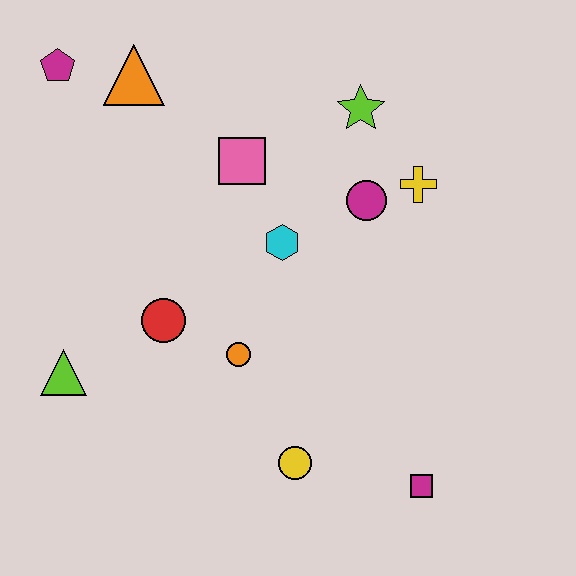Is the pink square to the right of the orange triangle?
Yes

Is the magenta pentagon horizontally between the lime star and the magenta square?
No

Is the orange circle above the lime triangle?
Yes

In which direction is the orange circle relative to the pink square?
The orange circle is below the pink square.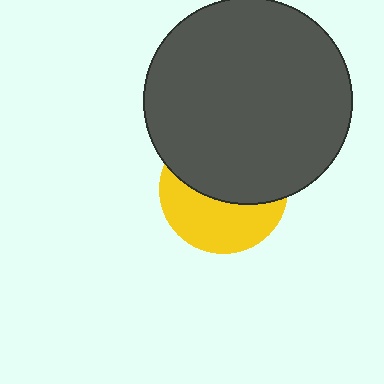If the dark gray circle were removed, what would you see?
You would see the complete yellow circle.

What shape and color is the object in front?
The object in front is a dark gray circle.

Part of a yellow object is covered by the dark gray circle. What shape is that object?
It is a circle.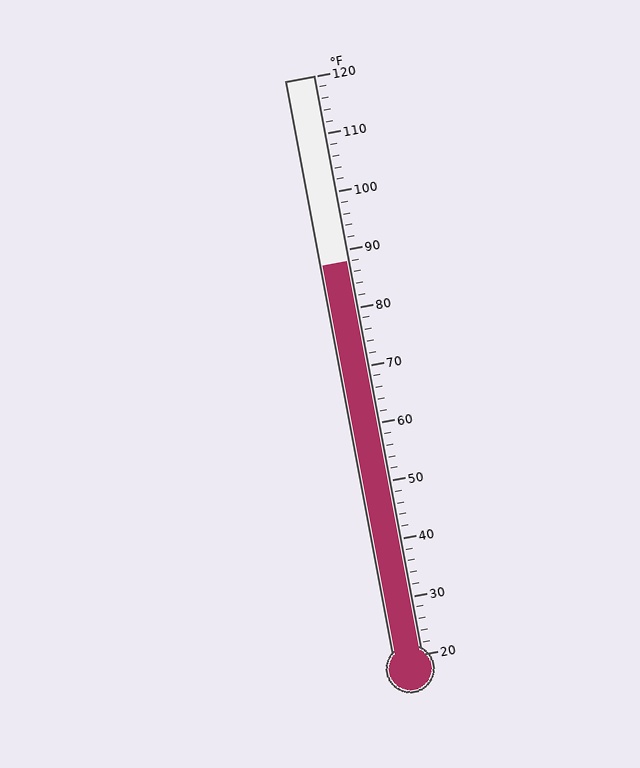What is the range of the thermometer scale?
The thermometer scale ranges from 20°F to 120°F.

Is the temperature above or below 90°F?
The temperature is below 90°F.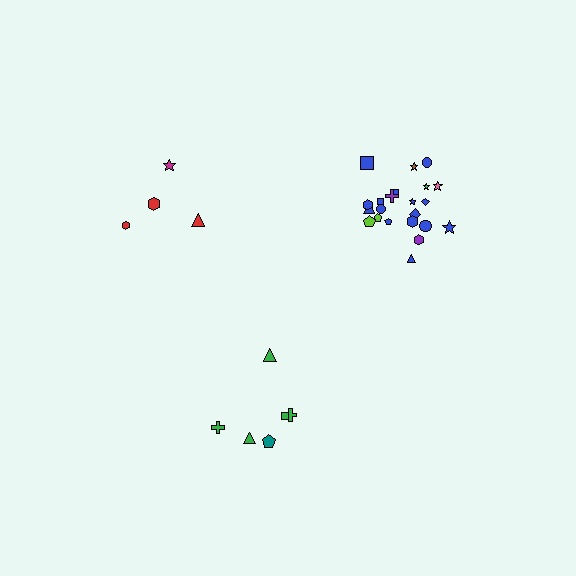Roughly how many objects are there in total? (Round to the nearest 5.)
Roughly 30 objects in total.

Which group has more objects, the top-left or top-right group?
The top-right group.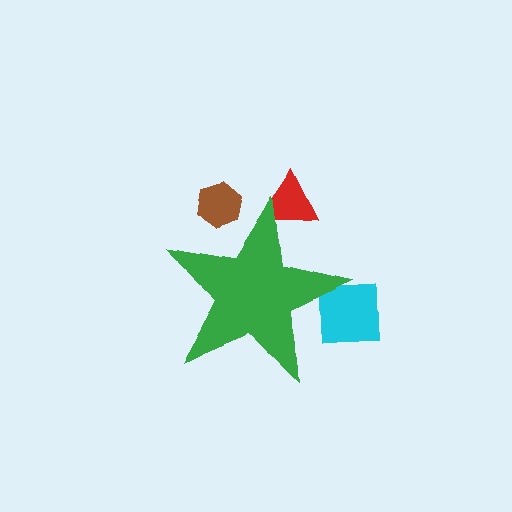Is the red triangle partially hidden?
Yes, the red triangle is partially hidden behind the green star.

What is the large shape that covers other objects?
A green star.